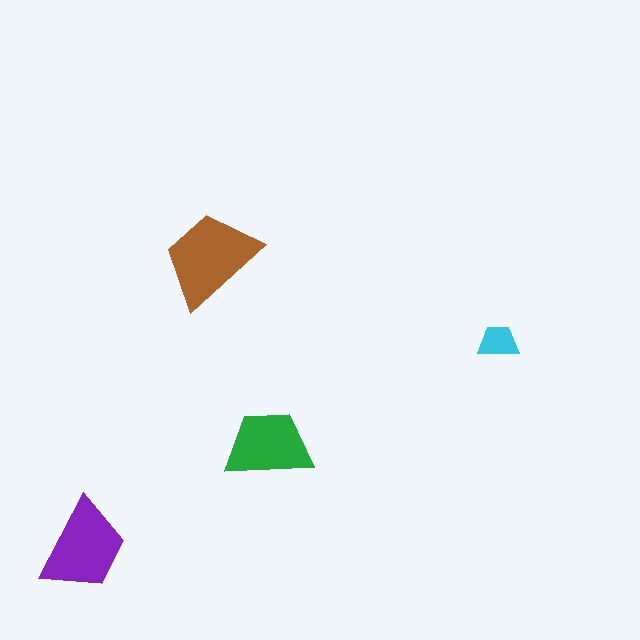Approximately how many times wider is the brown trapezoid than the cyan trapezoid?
About 2.5 times wider.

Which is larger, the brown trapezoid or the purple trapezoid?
The brown one.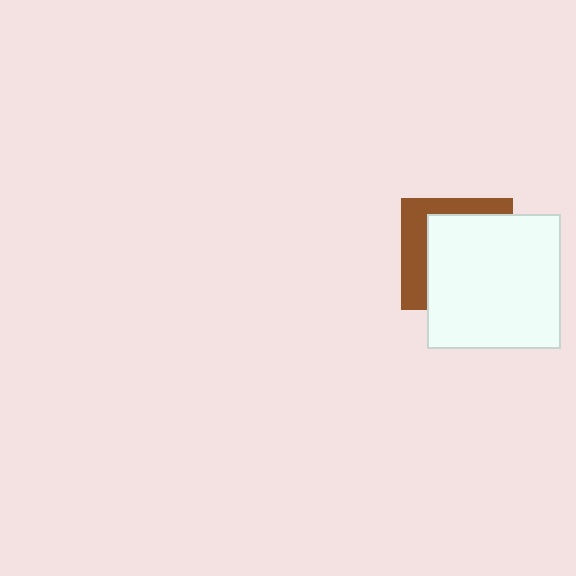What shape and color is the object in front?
The object in front is a white rectangle.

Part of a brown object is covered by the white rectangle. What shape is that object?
It is a square.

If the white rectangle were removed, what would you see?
You would see the complete brown square.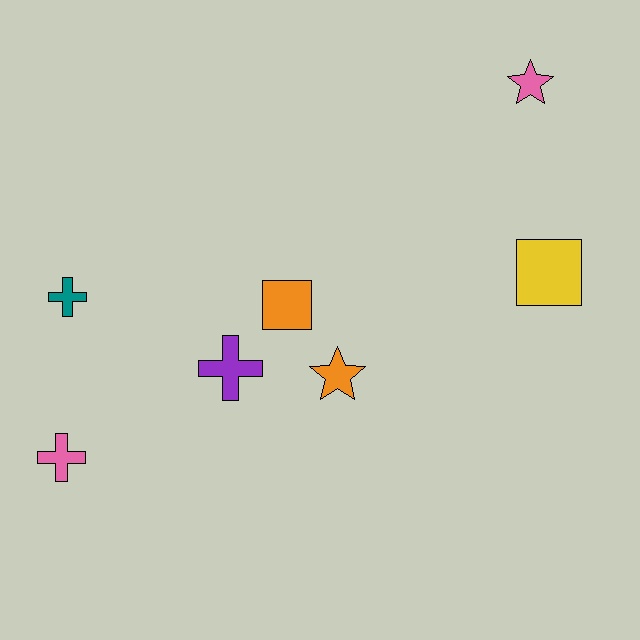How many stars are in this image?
There are 2 stars.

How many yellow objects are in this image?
There is 1 yellow object.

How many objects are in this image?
There are 7 objects.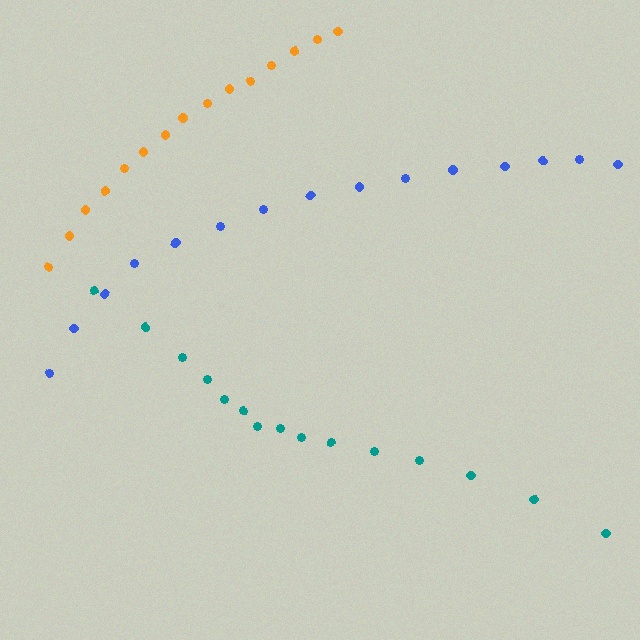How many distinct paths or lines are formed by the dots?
There are 3 distinct paths.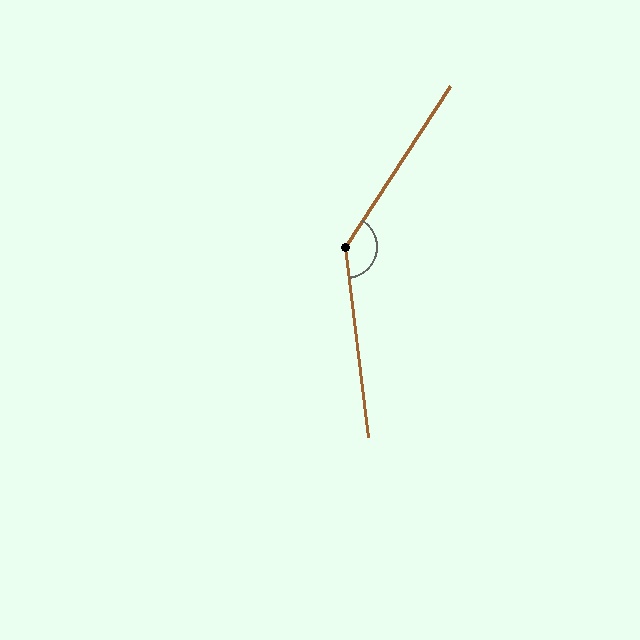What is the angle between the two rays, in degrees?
Approximately 140 degrees.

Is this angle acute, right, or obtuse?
It is obtuse.